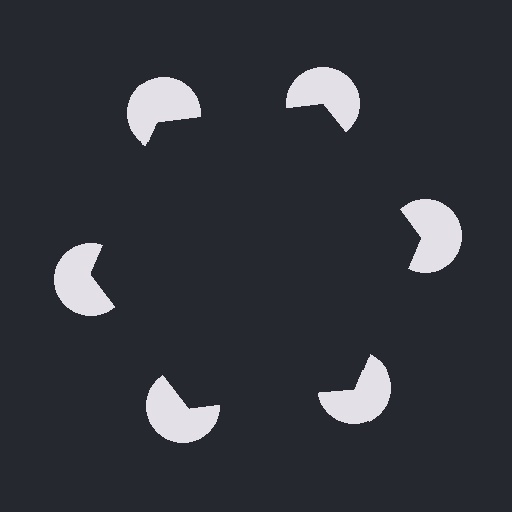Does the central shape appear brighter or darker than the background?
It typically appears slightly darker than the background, even though no actual brightness change is drawn.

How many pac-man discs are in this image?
There are 6 — one at each vertex of the illusory hexagon.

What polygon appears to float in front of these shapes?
An illusory hexagon — its edges are inferred from the aligned wedge cuts in the pac-man discs, not physically drawn.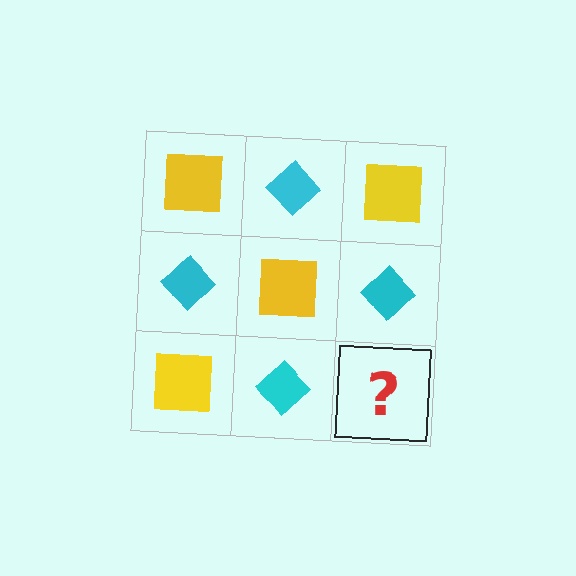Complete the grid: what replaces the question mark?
The question mark should be replaced with a yellow square.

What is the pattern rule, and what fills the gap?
The rule is that it alternates yellow square and cyan diamond in a checkerboard pattern. The gap should be filled with a yellow square.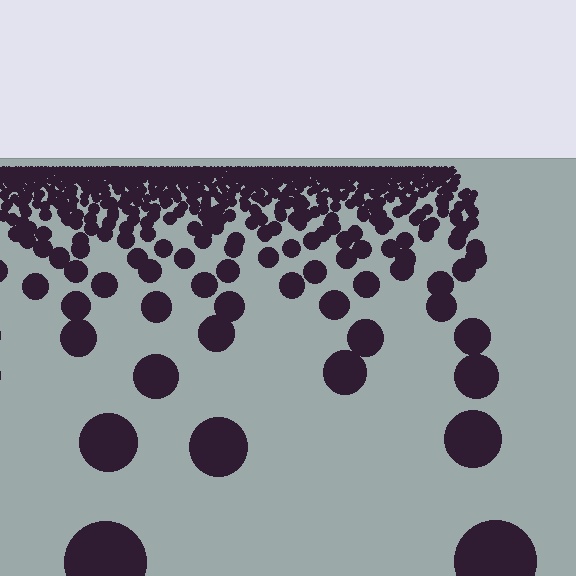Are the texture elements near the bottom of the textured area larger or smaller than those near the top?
Larger. Near the bottom, elements are closer to the viewer and appear at a bigger on-screen size.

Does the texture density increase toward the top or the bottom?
Density increases toward the top.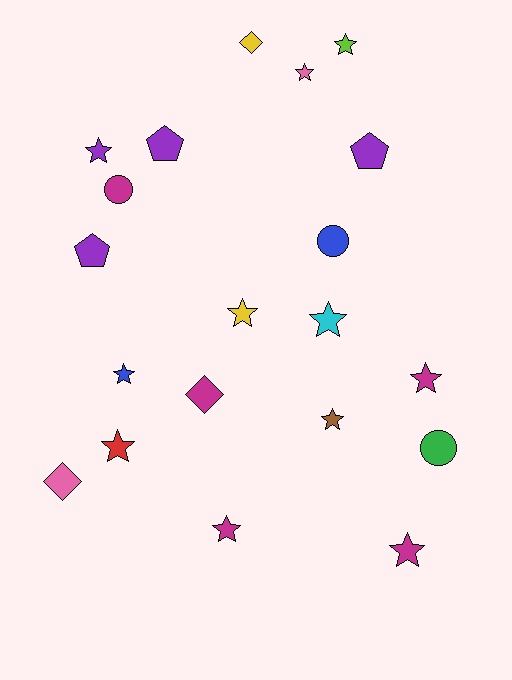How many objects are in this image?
There are 20 objects.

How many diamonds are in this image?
There are 3 diamonds.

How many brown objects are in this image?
There is 1 brown object.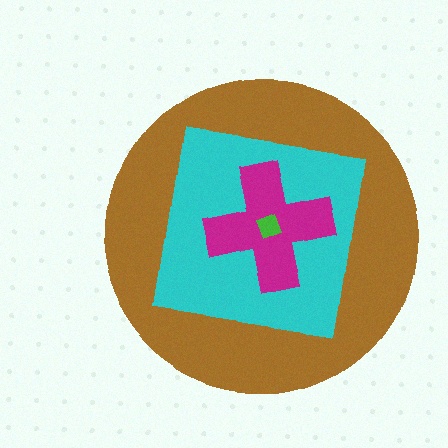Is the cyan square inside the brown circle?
Yes.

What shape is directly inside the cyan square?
The magenta cross.